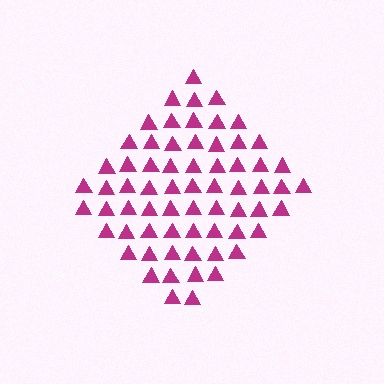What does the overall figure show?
The overall figure shows a diamond.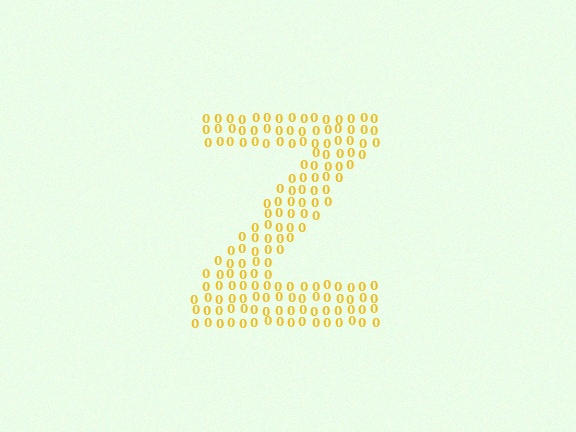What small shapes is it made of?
It is made of small digit 0's.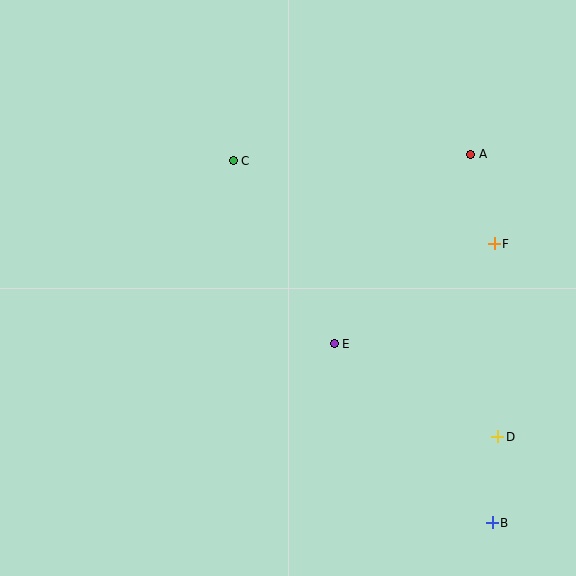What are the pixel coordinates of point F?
Point F is at (494, 244).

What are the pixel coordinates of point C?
Point C is at (233, 161).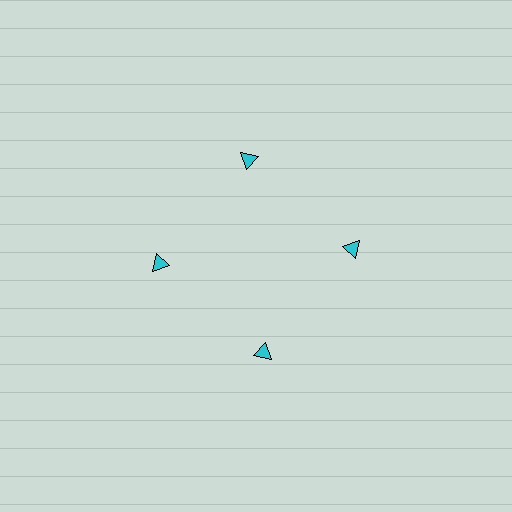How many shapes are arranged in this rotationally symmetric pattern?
There are 4 shapes, arranged in 4 groups of 1.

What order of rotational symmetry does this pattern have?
This pattern has 4-fold rotational symmetry.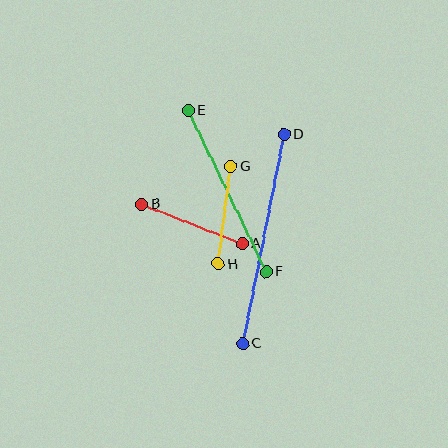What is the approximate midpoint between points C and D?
The midpoint is at approximately (263, 239) pixels.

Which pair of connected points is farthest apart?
Points C and D are farthest apart.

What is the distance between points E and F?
The distance is approximately 179 pixels.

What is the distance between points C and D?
The distance is approximately 213 pixels.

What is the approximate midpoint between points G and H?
The midpoint is at approximately (224, 215) pixels.